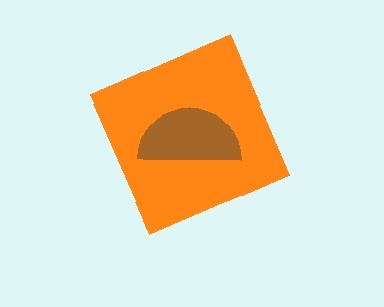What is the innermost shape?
The brown semicircle.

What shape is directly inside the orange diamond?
The brown semicircle.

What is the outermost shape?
The orange diamond.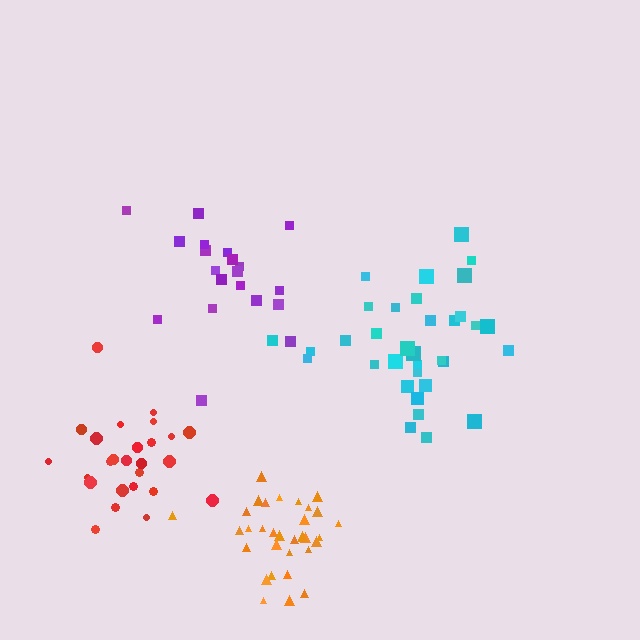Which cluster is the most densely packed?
Orange.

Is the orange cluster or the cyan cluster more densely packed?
Orange.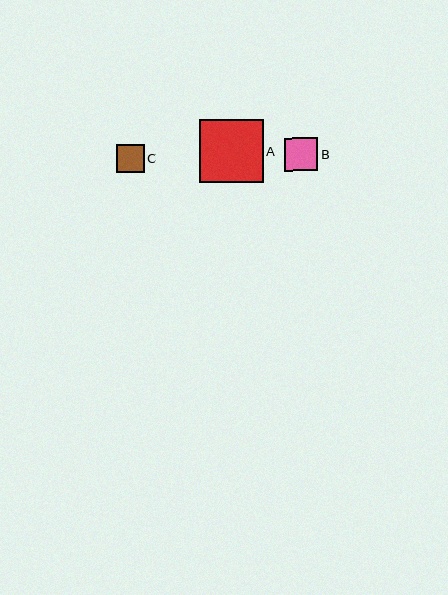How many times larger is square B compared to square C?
Square B is approximately 1.2 times the size of square C.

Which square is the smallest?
Square C is the smallest with a size of approximately 28 pixels.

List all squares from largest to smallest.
From largest to smallest: A, B, C.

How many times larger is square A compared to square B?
Square A is approximately 1.9 times the size of square B.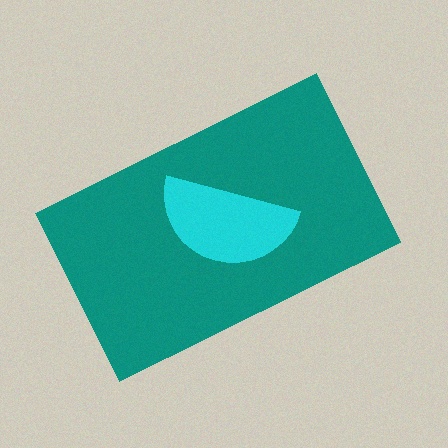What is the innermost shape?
The cyan semicircle.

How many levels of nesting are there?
2.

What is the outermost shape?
The teal rectangle.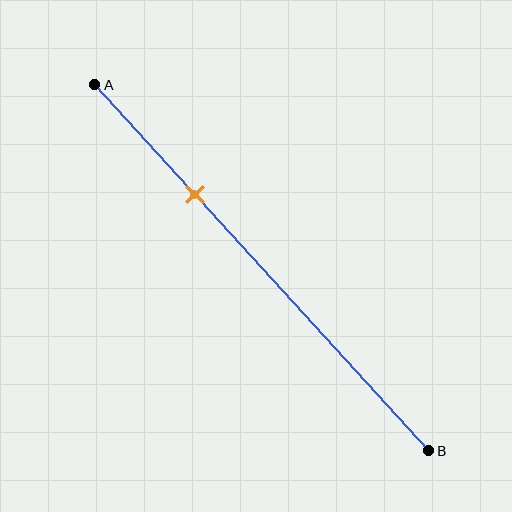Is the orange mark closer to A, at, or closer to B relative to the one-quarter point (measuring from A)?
The orange mark is closer to point B than the one-quarter point of segment AB.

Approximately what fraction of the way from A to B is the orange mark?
The orange mark is approximately 30% of the way from A to B.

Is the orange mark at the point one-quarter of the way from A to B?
No, the mark is at about 30% from A, not at the 25% one-quarter point.